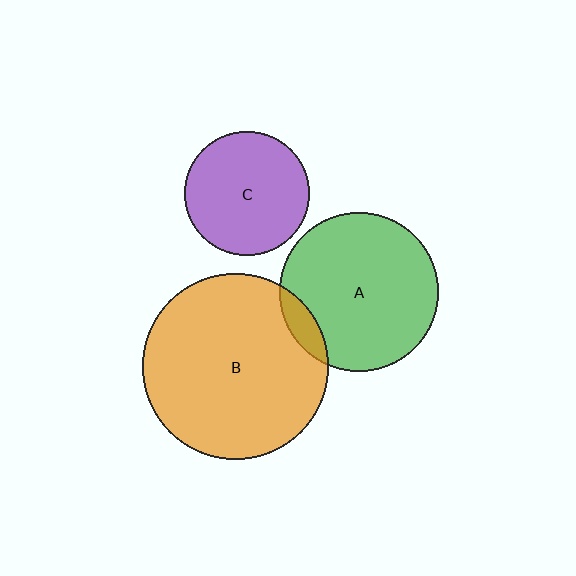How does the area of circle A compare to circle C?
Approximately 1.6 times.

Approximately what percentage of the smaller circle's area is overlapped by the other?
Approximately 10%.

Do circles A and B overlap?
Yes.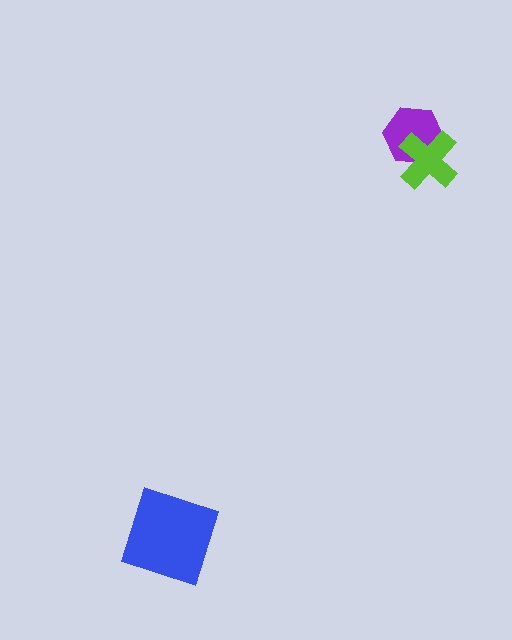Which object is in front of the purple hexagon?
The lime cross is in front of the purple hexagon.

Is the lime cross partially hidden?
No, no other shape covers it.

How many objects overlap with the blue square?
0 objects overlap with the blue square.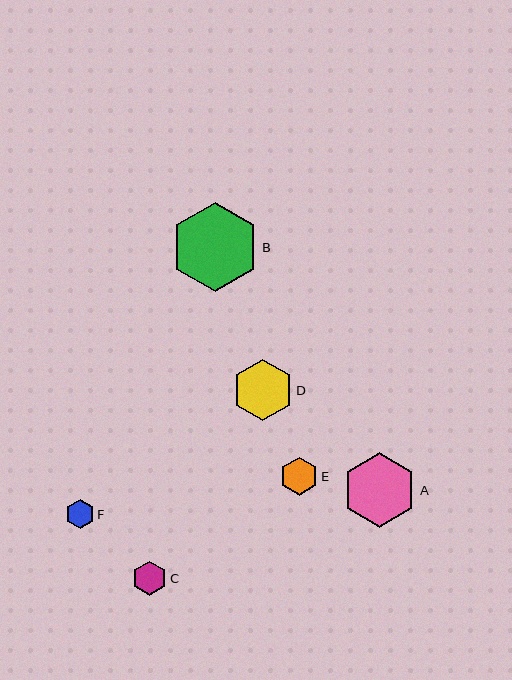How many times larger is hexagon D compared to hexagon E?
Hexagon D is approximately 1.6 times the size of hexagon E.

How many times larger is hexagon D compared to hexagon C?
Hexagon D is approximately 1.8 times the size of hexagon C.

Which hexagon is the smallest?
Hexagon F is the smallest with a size of approximately 28 pixels.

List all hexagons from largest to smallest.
From largest to smallest: B, A, D, E, C, F.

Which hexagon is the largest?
Hexagon B is the largest with a size of approximately 89 pixels.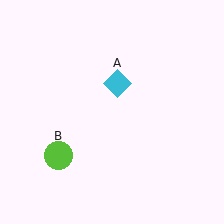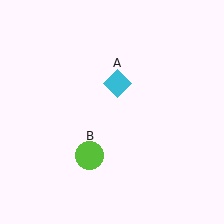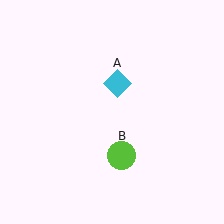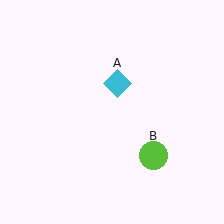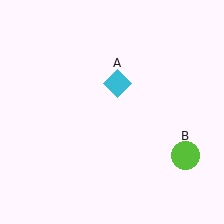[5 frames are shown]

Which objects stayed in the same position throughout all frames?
Cyan diamond (object A) remained stationary.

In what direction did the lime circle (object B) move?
The lime circle (object B) moved right.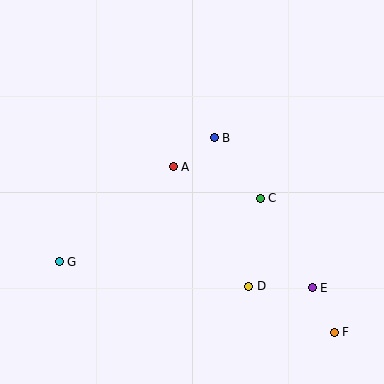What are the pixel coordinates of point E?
Point E is at (312, 288).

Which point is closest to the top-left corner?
Point A is closest to the top-left corner.